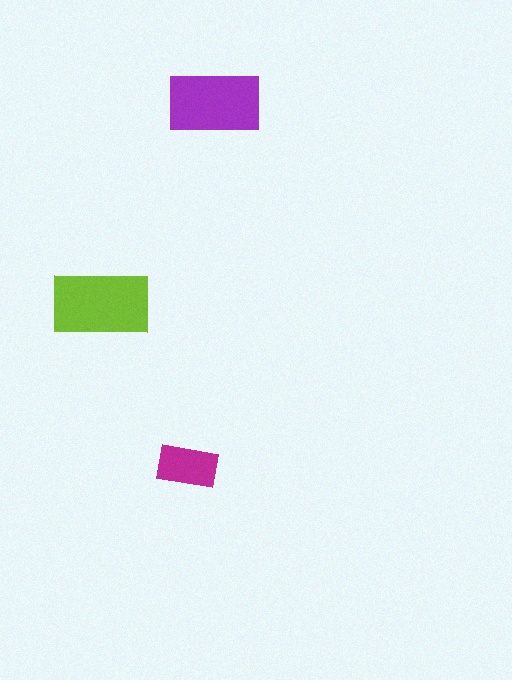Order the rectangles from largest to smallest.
the lime one, the purple one, the magenta one.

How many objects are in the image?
There are 3 objects in the image.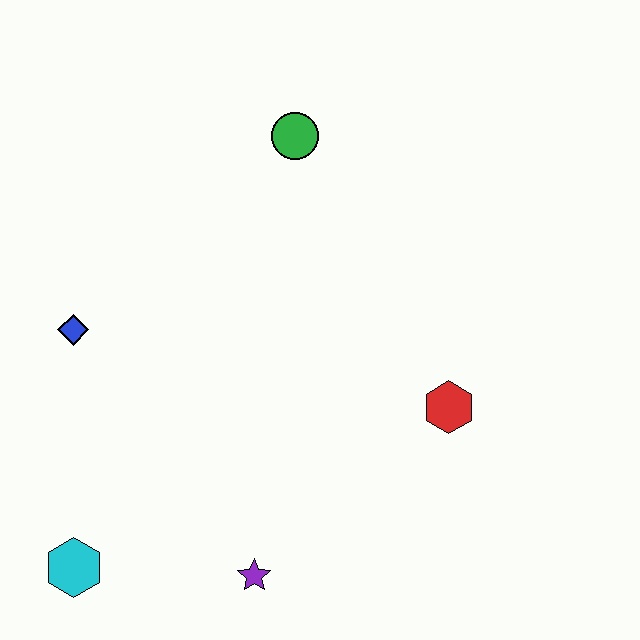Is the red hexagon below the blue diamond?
Yes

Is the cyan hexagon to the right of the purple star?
No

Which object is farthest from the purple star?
The green circle is farthest from the purple star.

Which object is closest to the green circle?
The blue diamond is closest to the green circle.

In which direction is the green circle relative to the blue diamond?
The green circle is to the right of the blue diamond.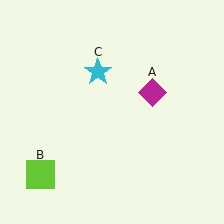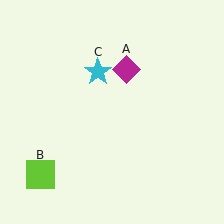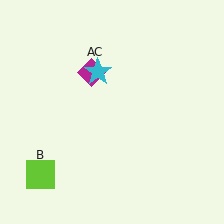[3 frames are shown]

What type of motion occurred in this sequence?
The magenta diamond (object A) rotated counterclockwise around the center of the scene.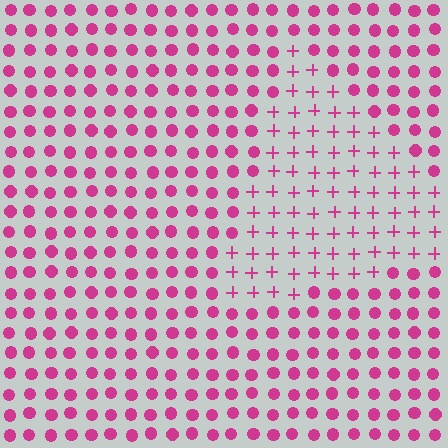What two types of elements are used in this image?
The image uses plus signs inside the triangle region and circles outside it.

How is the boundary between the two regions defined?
The boundary is defined by a change in element shape: plus signs inside vs. circles outside. All elements share the same color and spacing.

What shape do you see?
I see a triangle.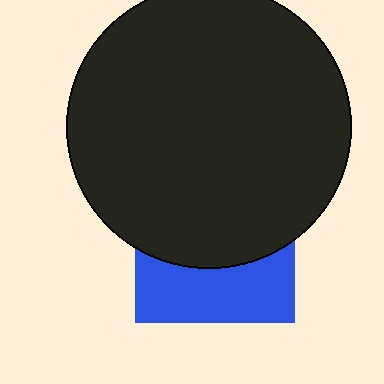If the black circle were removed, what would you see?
You would see the complete blue square.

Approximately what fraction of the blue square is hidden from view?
Roughly 61% of the blue square is hidden behind the black circle.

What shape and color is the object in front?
The object in front is a black circle.